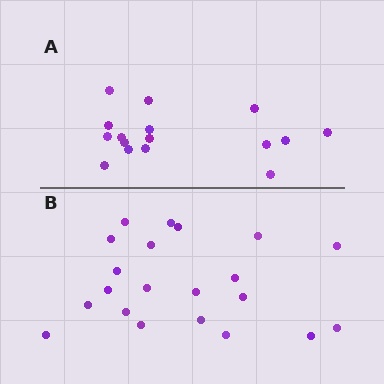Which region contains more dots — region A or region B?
Region B (the bottom region) has more dots.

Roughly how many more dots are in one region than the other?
Region B has about 5 more dots than region A.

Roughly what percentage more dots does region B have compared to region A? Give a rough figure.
About 30% more.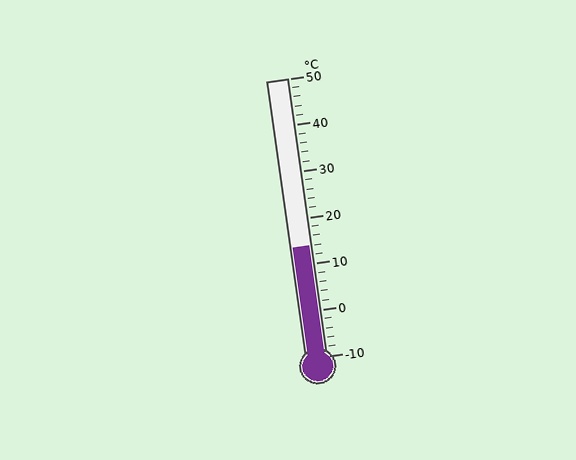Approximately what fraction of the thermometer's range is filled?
The thermometer is filled to approximately 40% of its range.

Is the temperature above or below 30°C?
The temperature is below 30°C.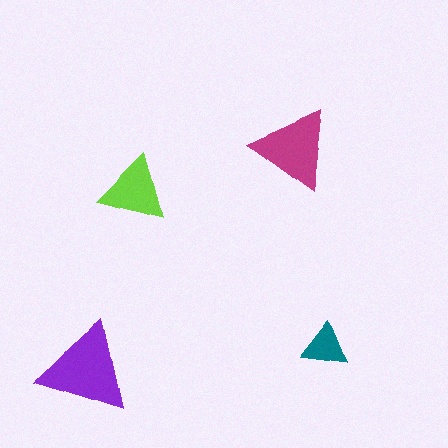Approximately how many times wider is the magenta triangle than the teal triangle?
About 2 times wider.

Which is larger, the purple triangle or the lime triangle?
The purple one.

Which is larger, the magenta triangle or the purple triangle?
The purple one.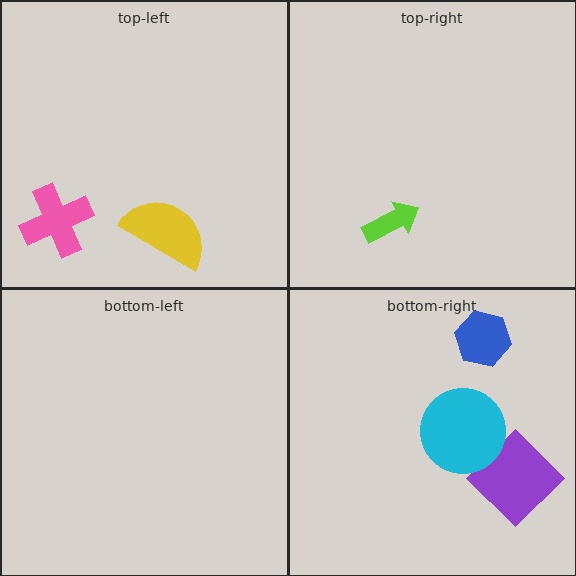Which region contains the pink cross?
The top-left region.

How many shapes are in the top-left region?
2.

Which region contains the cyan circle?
The bottom-right region.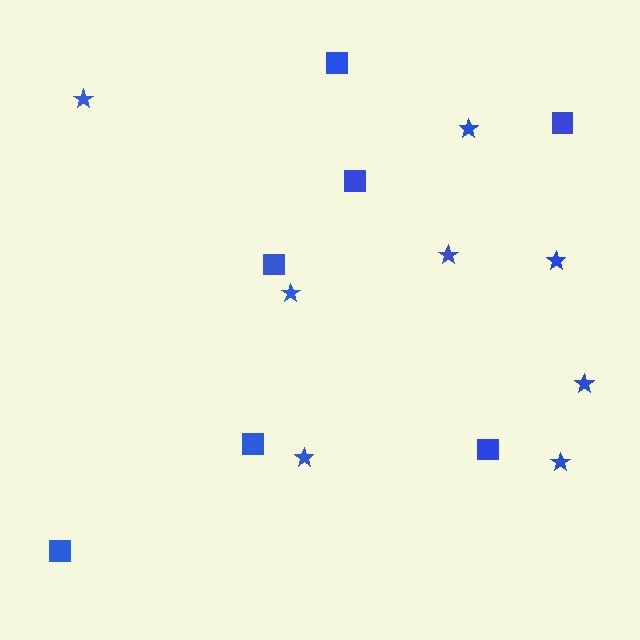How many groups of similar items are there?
There are 2 groups: one group of stars (8) and one group of squares (7).